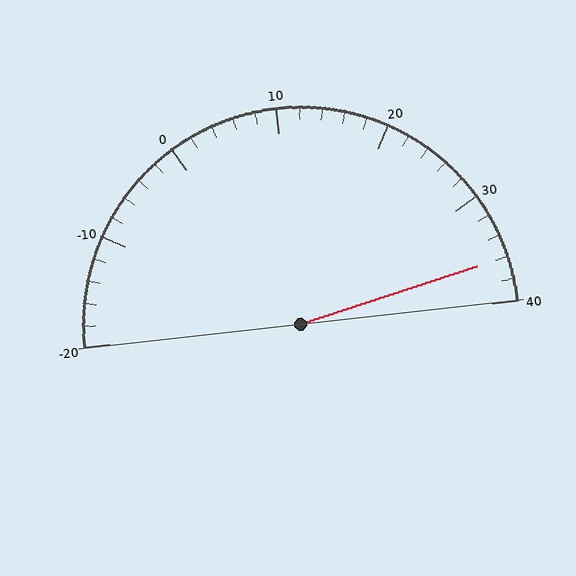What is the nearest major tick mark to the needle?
The nearest major tick mark is 40.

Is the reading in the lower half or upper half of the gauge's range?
The reading is in the upper half of the range (-20 to 40).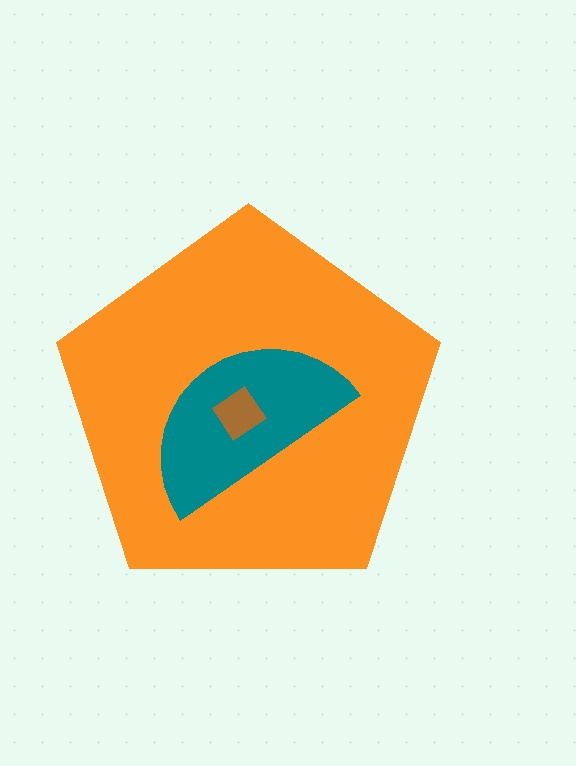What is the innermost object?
The brown diamond.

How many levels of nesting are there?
3.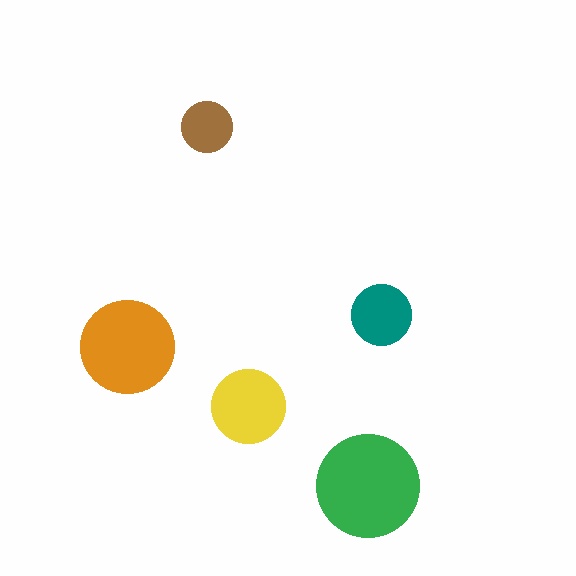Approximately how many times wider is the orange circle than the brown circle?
About 2 times wider.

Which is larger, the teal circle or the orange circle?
The orange one.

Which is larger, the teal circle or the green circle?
The green one.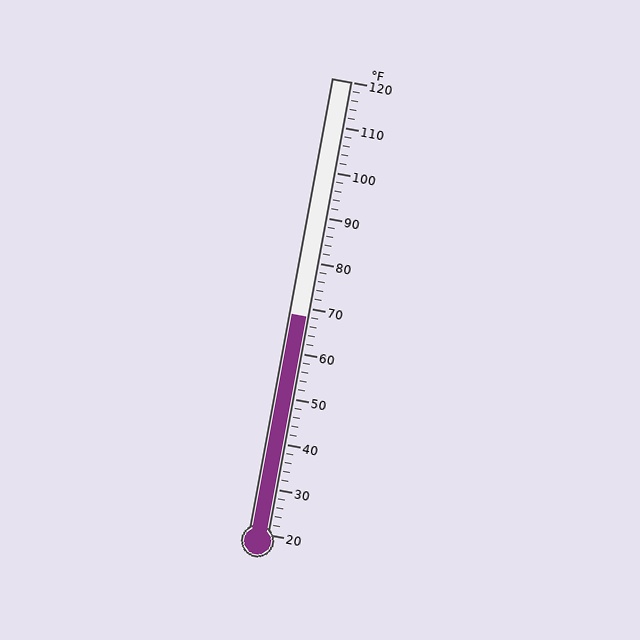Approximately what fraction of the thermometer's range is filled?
The thermometer is filled to approximately 50% of its range.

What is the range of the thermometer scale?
The thermometer scale ranges from 20°F to 120°F.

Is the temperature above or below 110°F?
The temperature is below 110°F.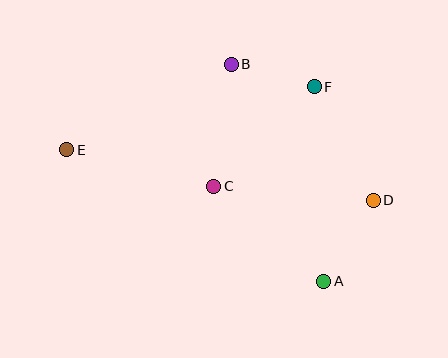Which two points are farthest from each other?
Points D and E are farthest from each other.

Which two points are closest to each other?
Points B and F are closest to each other.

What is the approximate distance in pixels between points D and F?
The distance between D and F is approximately 128 pixels.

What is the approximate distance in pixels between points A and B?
The distance between A and B is approximately 236 pixels.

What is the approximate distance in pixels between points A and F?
The distance between A and F is approximately 194 pixels.